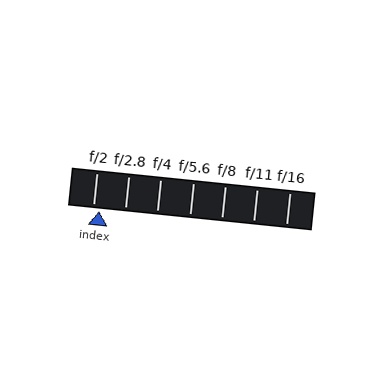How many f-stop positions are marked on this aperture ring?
There are 7 f-stop positions marked.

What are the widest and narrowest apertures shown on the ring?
The widest aperture shown is f/2 and the narrowest is f/16.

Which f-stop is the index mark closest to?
The index mark is closest to f/2.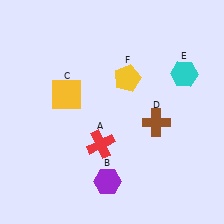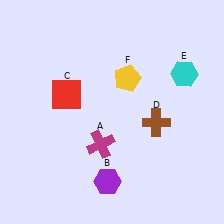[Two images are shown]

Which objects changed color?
A changed from red to magenta. C changed from yellow to red.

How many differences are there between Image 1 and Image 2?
There are 2 differences between the two images.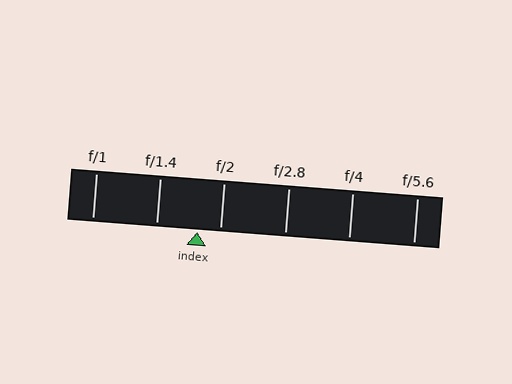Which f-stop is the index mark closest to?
The index mark is closest to f/2.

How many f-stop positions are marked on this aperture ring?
There are 6 f-stop positions marked.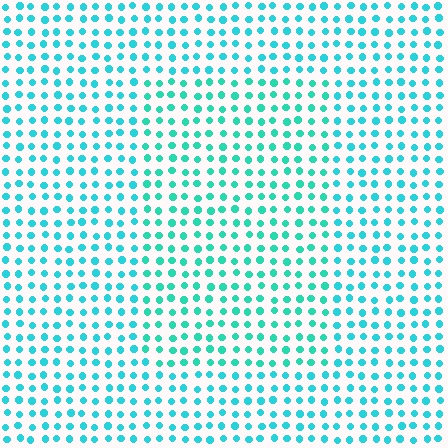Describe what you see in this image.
The image is filled with small cyan elements in a uniform arrangement. A rectangle-shaped region is visible where the elements are tinted to a slightly different hue, forming a subtle color boundary.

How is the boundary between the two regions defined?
The boundary is defined purely by a slight shift in hue (about 17 degrees). Spacing, size, and orientation are identical on both sides.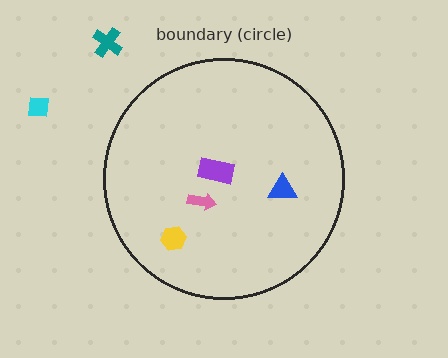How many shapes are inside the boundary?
4 inside, 2 outside.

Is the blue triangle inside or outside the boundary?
Inside.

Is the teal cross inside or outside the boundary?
Outside.